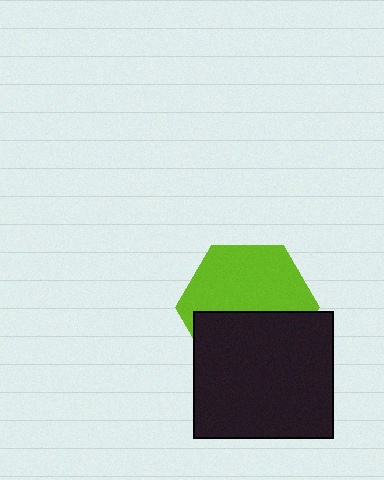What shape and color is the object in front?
The object in front is a black rectangle.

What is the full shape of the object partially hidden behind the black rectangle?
The partially hidden object is a lime hexagon.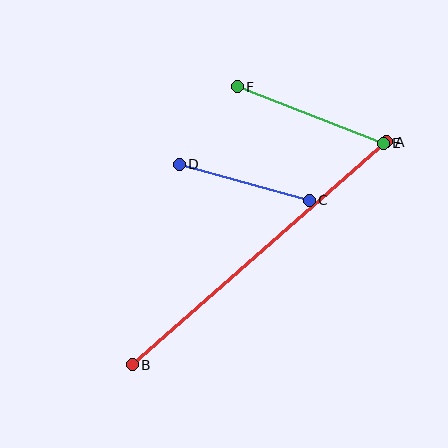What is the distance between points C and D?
The distance is approximately 135 pixels.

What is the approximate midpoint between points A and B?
The midpoint is at approximately (259, 253) pixels.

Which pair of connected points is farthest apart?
Points A and B are farthest apart.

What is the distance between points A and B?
The distance is approximately 338 pixels.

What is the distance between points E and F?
The distance is approximately 157 pixels.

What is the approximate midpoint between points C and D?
The midpoint is at approximately (244, 182) pixels.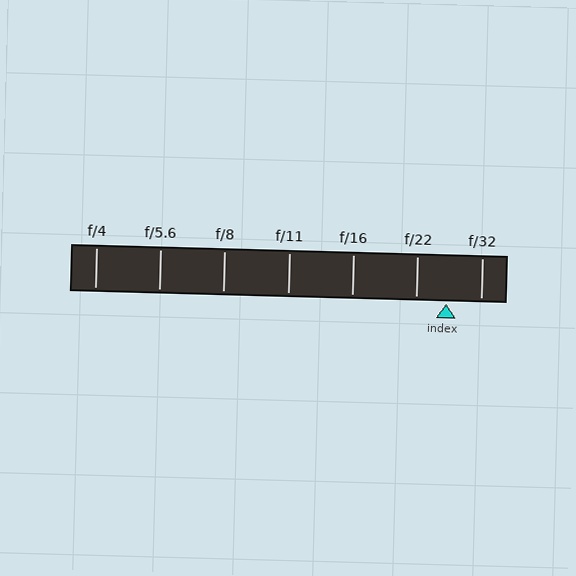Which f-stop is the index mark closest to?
The index mark is closest to f/22.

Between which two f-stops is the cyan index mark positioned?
The index mark is between f/22 and f/32.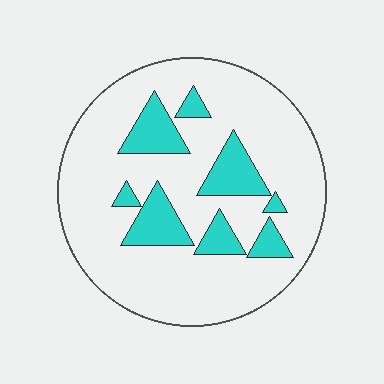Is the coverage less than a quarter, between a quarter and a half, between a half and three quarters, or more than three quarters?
Less than a quarter.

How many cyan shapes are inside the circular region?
8.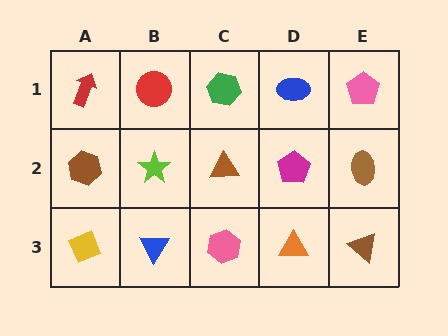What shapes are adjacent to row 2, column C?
A green hexagon (row 1, column C), a pink hexagon (row 3, column C), a lime star (row 2, column B), a magenta pentagon (row 2, column D).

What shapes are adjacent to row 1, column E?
A brown ellipse (row 2, column E), a blue ellipse (row 1, column D).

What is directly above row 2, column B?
A red circle.